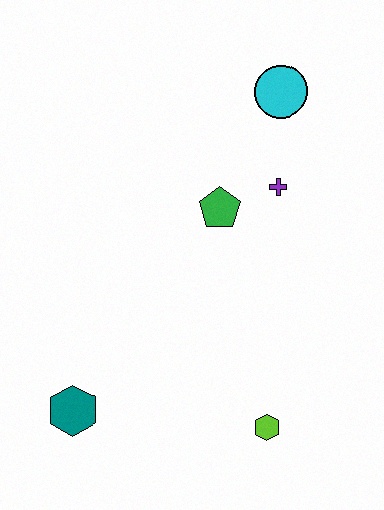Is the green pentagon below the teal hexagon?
No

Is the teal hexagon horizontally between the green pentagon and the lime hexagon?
No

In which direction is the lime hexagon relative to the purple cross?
The lime hexagon is below the purple cross.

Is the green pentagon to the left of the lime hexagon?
Yes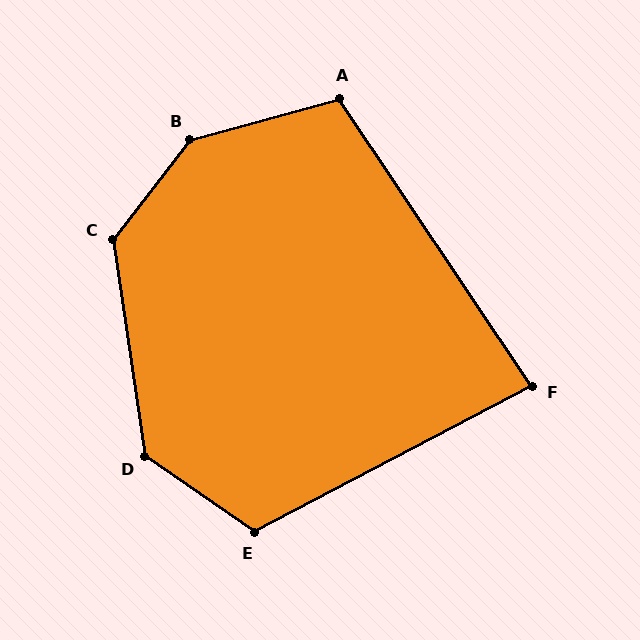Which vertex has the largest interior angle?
B, at approximately 143 degrees.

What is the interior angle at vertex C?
Approximately 134 degrees (obtuse).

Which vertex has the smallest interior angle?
F, at approximately 84 degrees.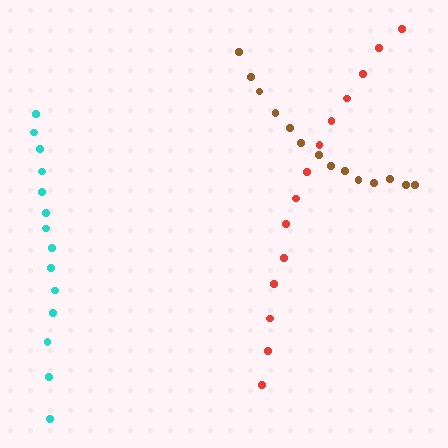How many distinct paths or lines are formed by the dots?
There are 3 distinct paths.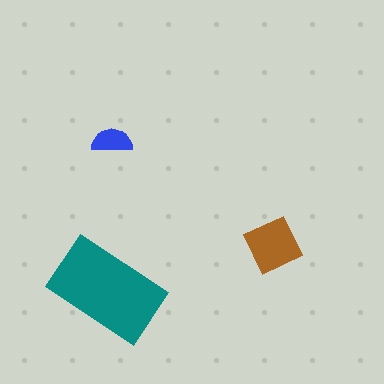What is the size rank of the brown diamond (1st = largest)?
2nd.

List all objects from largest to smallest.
The teal rectangle, the brown diamond, the blue semicircle.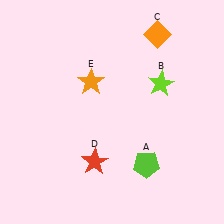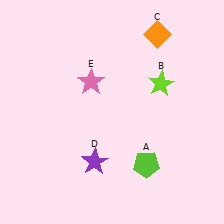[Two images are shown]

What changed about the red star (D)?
In Image 1, D is red. In Image 2, it changed to purple.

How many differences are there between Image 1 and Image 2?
There are 2 differences between the two images.